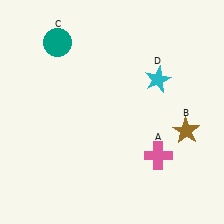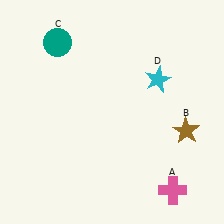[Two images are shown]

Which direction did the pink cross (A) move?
The pink cross (A) moved down.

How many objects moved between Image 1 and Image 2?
1 object moved between the two images.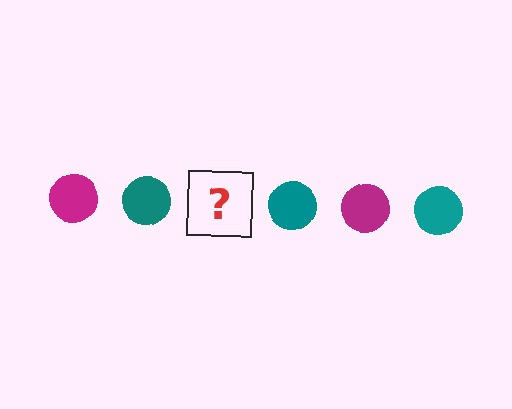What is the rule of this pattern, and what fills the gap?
The rule is that the pattern cycles through magenta, teal circles. The gap should be filled with a magenta circle.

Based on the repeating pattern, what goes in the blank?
The blank should be a magenta circle.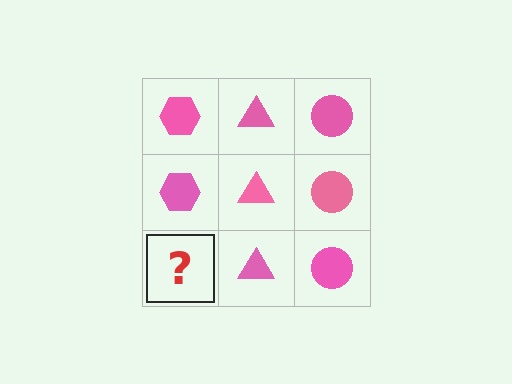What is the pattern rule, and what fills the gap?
The rule is that each column has a consistent shape. The gap should be filled with a pink hexagon.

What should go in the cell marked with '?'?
The missing cell should contain a pink hexagon.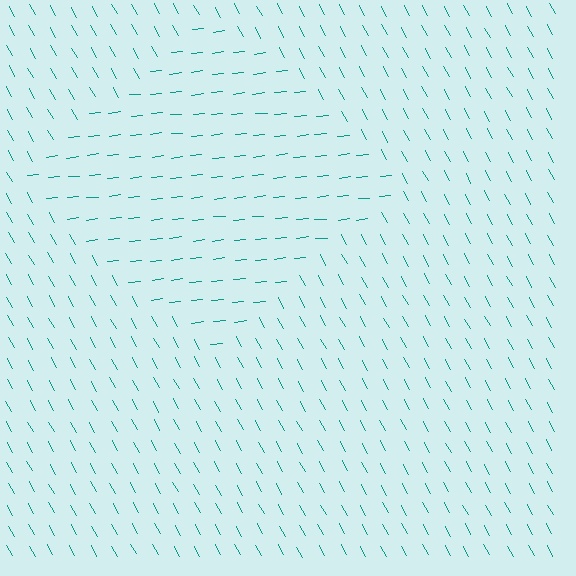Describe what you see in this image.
The image is filled with small teal line segments. A diamond region in the image has lines oriented differently from the surrounding lines, creating a visible texture boundary.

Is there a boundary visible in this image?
Yes, there is a texture boundary formed by a change in line orientation.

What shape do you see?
I see a diamond.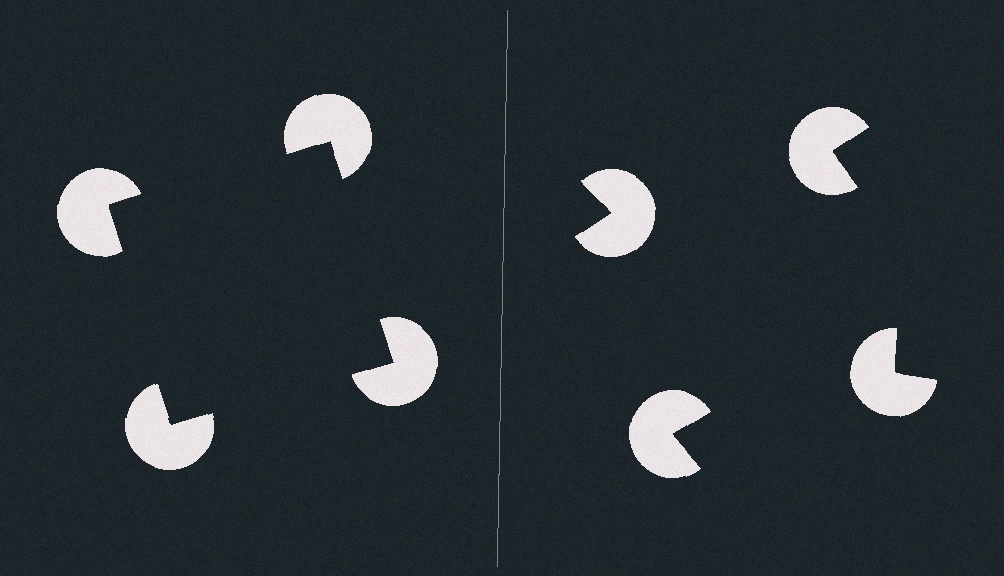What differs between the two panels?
The pac-man discs are positioned identically on both sides; only the wedge orientations differ. On the left they align to a square; on the right they are misaligned.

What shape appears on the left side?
An illusory square.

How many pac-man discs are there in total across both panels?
8 — 4 on each side.